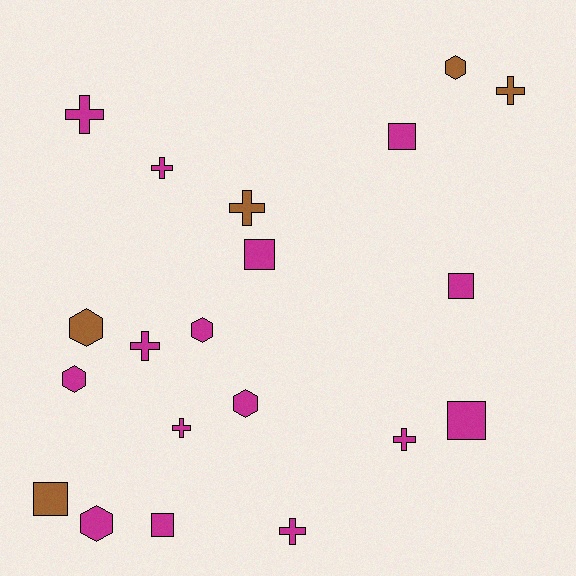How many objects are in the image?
There are 20 objects.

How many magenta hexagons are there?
There are 4 magenta hexagons.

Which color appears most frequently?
Magenta, with 15 objects.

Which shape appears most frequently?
Cross, with 8 objects.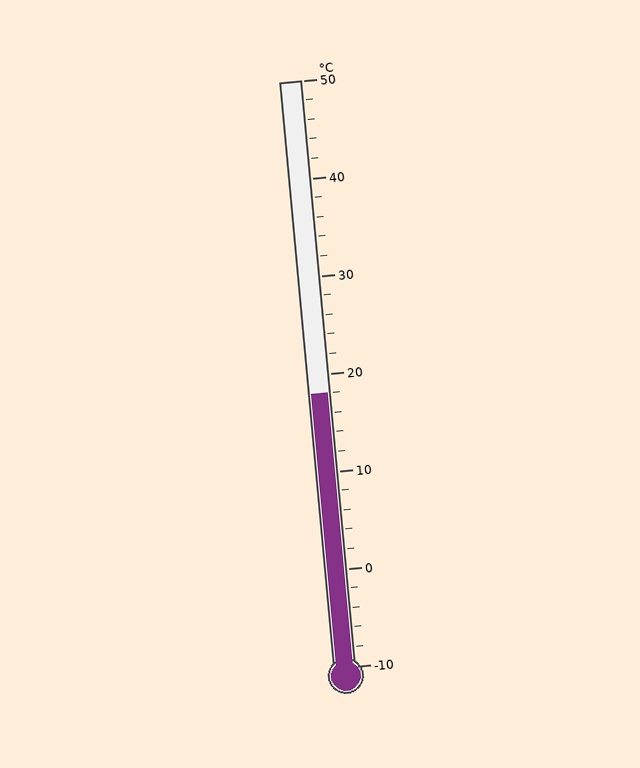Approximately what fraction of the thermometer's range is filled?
The thermometer is filled to approximately 45% of its range.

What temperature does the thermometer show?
The thermometer shows approximately 18°C.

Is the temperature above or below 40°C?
The temperature is below 40°C.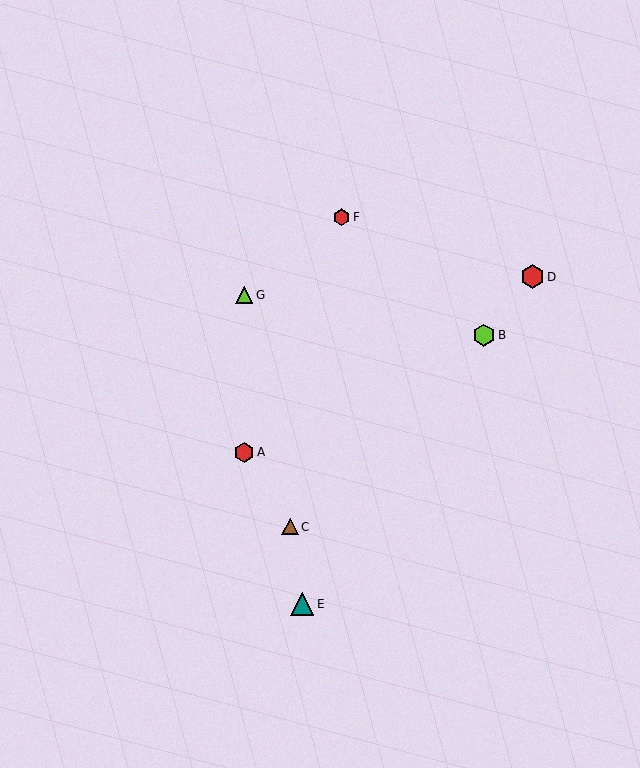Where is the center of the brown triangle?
The center of the brown triangle is at (290, 527).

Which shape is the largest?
The red hexagon (labeled D) is the largest.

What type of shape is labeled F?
Shape F is a red hexagon.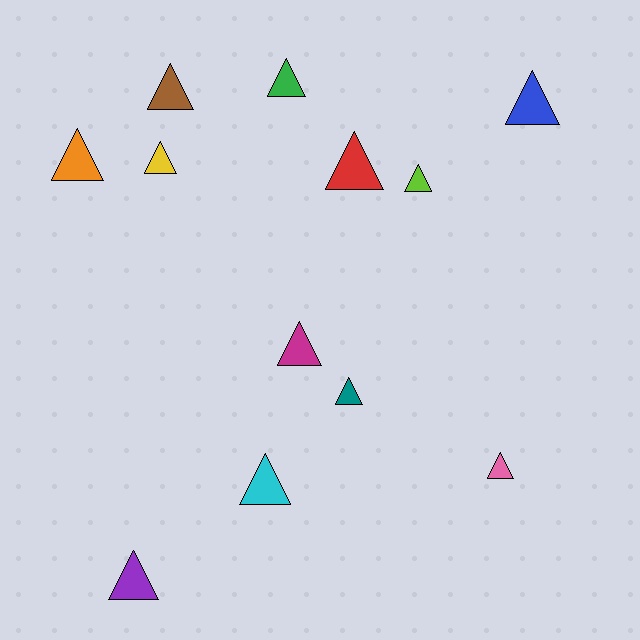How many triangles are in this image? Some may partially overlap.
There are 12 triangles.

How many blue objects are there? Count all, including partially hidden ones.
There is 1 blue object.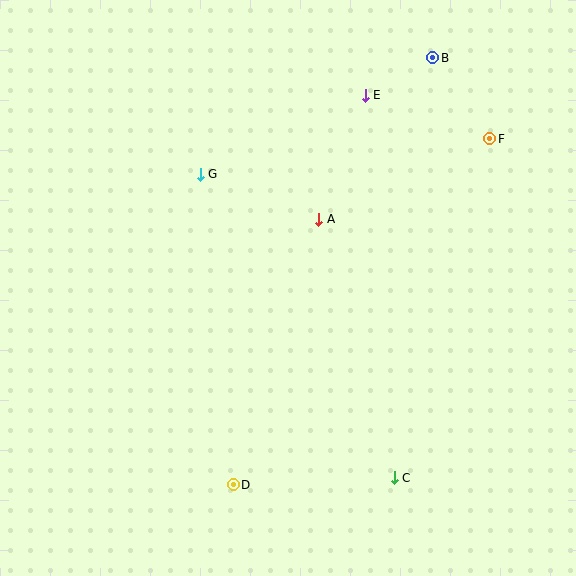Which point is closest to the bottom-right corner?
Point C is closest to the bottom-right corner.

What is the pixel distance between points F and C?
The distance between F and C is 352 pixels.